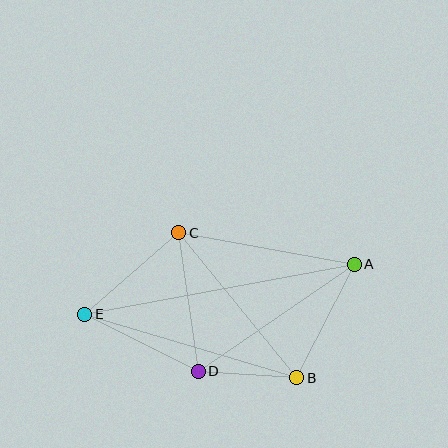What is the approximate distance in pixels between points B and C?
The distance between B and C is approximately 187 pixels.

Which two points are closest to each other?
Points B and D are closest to each other.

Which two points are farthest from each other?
Points A and E are farthest from each other.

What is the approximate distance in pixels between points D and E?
The distance between D and E is approximately 127 pixels.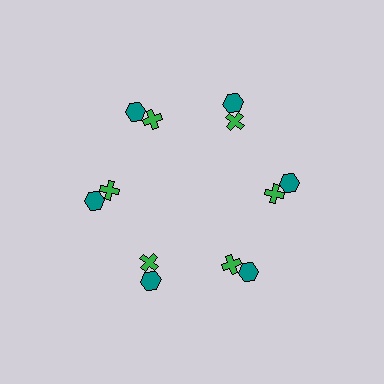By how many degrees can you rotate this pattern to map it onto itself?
The pattern maps onto itself every 60 degrees of rotation.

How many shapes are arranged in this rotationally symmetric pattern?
There are 12 shapes, arranged in 6 groups of 2.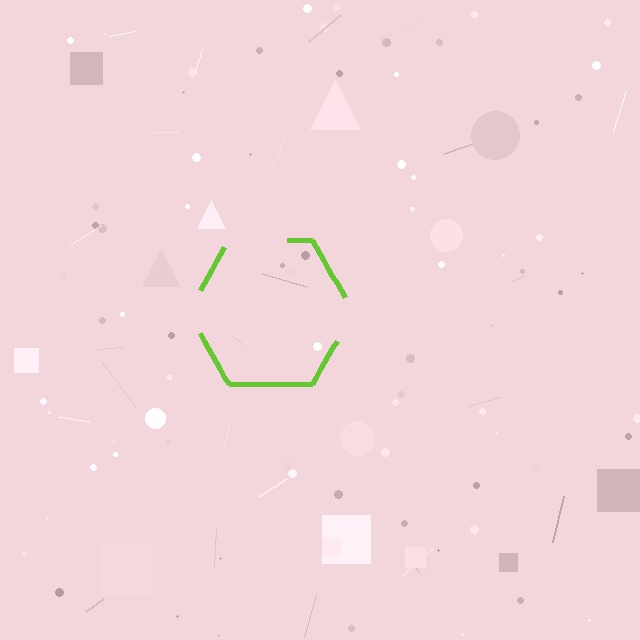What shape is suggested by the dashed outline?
The dashed outline suggests a hexagon.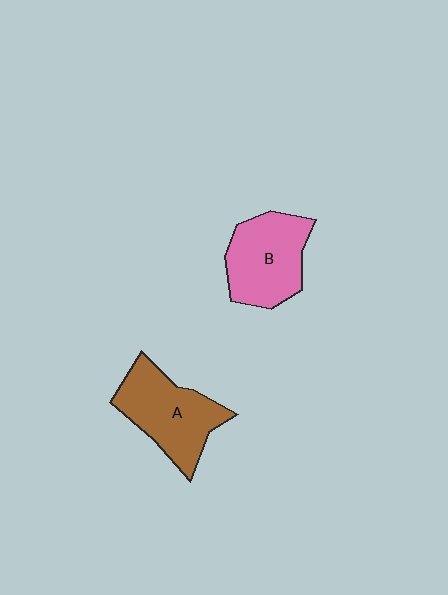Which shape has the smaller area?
Shape B (pink).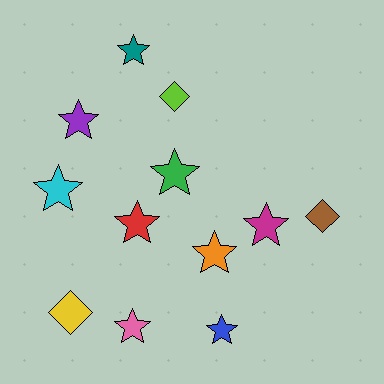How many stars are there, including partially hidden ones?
There are 9 stars.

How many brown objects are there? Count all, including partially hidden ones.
There is 1 brown object.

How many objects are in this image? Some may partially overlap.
There are 12 objects.